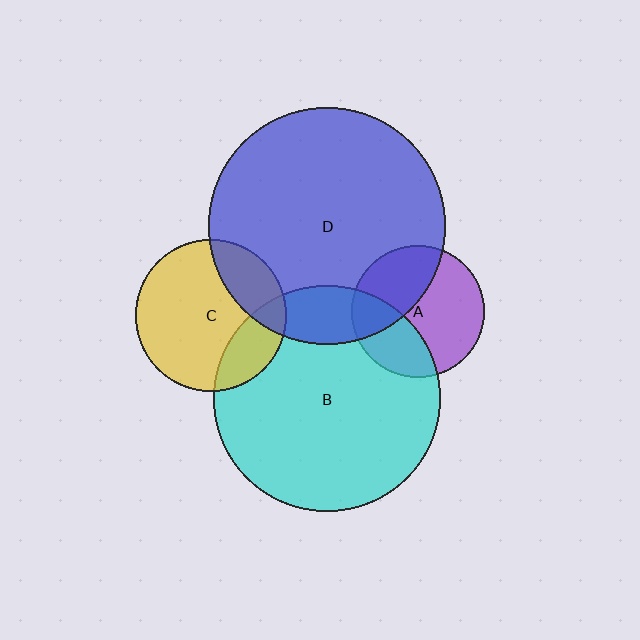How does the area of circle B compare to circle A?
Approximately 2.9 times.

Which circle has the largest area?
Circle D (blue).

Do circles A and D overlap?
Yes.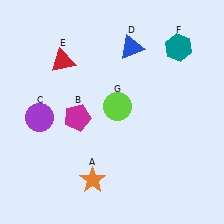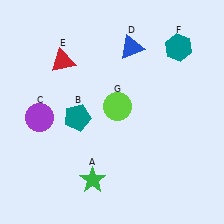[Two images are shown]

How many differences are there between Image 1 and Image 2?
There are 2 differences between the two images.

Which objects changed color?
A changed from orange to green. B changed from magenta to teal.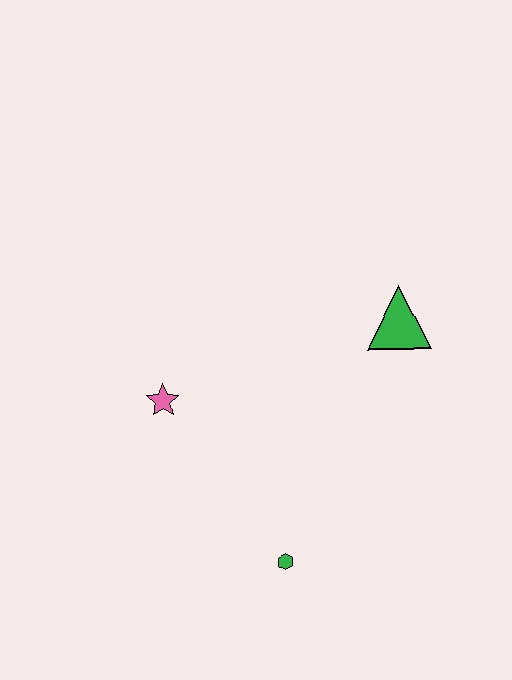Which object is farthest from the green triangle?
The green hexagon is farthest from the green triangle.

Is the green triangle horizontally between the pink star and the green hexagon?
No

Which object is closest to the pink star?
The green hexagon is closest to the pink star.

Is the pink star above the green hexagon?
Yes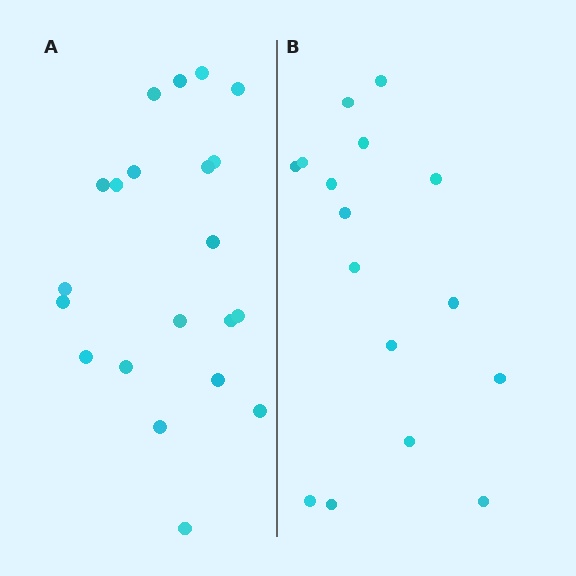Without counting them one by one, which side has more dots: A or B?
Region A (the left region) has more dots.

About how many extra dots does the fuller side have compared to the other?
Region A has about 5 more dots than region B.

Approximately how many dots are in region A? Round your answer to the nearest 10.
About 20 dots. (The exact count is 21, which rounds to 20.)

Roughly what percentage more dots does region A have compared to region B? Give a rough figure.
About 30% more.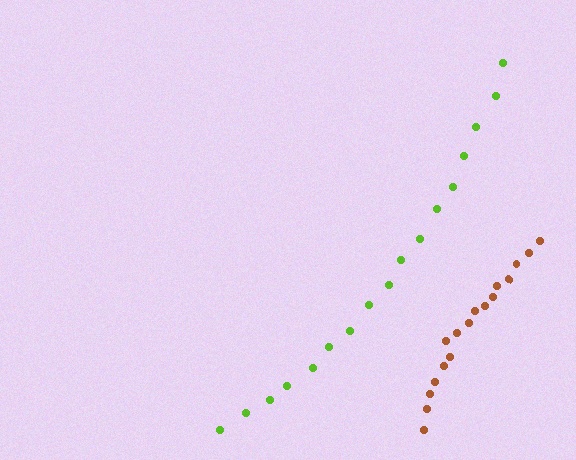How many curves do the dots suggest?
There are 2 distinct paths.